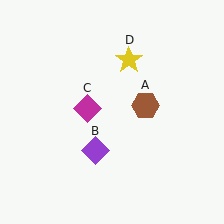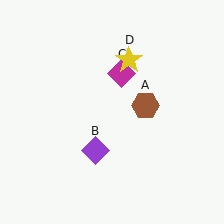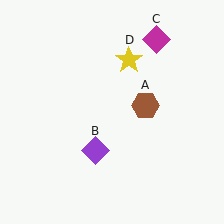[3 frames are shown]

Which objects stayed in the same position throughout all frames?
Brown hexagon (object A) and purple diamond (object B) and yellow star (object D) remained stationary.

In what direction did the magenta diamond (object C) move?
The magenta diamond (object C) moved up and to the right.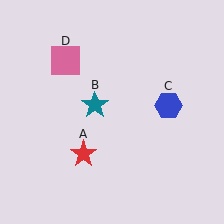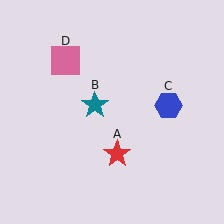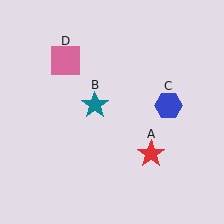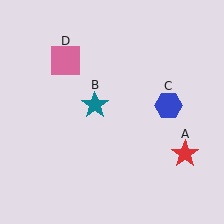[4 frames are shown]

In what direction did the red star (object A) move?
The red star (object A) moved right.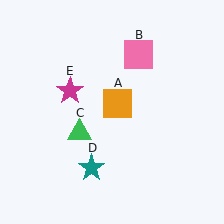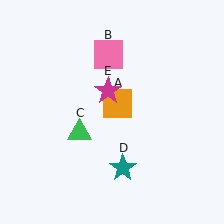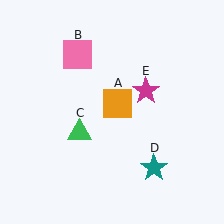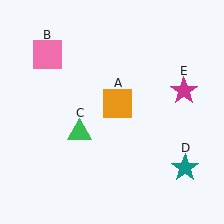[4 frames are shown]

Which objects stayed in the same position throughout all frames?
Orange square (object A) and green triangle (object C) remained stationary.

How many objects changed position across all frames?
3 objects changed position: pink square (object B), teal star (object D), magenta star (object E).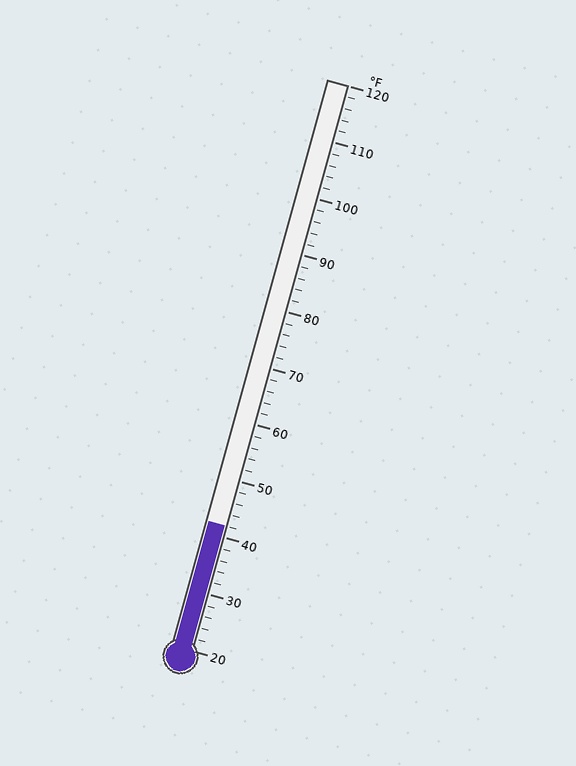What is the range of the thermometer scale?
The thermometer scale ranges from 20°F to 120°F.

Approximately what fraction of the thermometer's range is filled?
The thermometer is filled to approximately 20% of its range.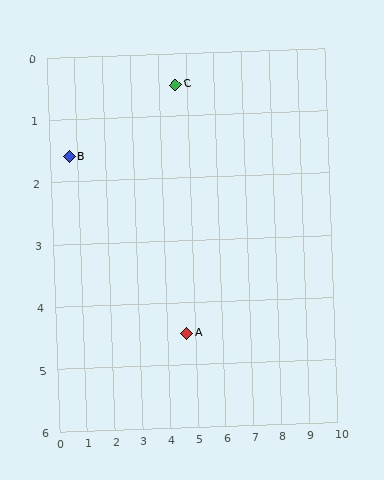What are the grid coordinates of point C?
Point C is at approximately (4.6, 0.5).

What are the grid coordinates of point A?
Point A is at approximately (4.7, 4.5).